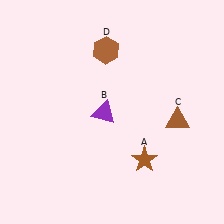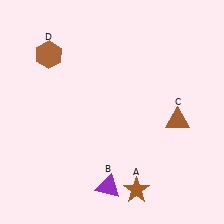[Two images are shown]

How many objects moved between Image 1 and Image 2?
3 objects moved between the two images.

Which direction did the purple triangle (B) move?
The purple triangle (B) moved down.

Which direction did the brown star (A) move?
The brown star (A) moved down.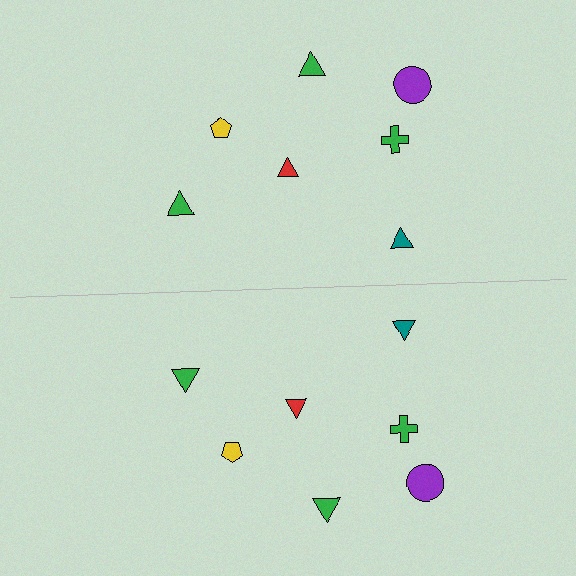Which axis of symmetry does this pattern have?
The pattern has a horizontal axis of symmetry running through the center of the image.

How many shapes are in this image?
There are 14 shapes in this image.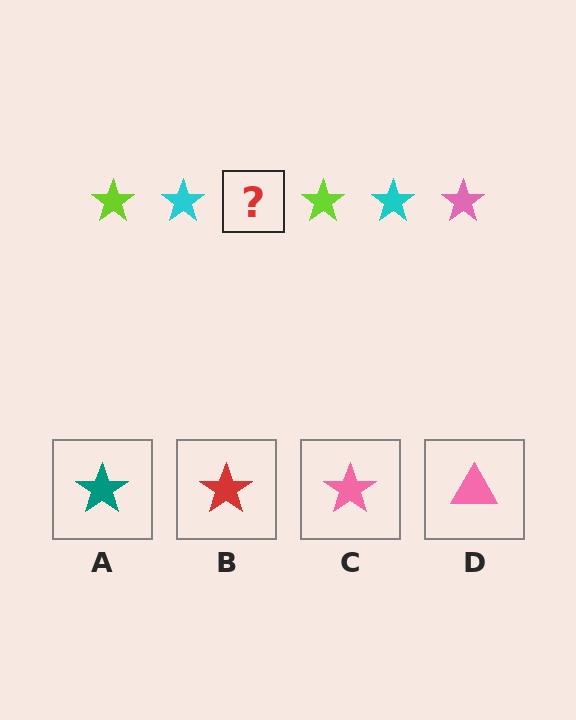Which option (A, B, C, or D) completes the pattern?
C.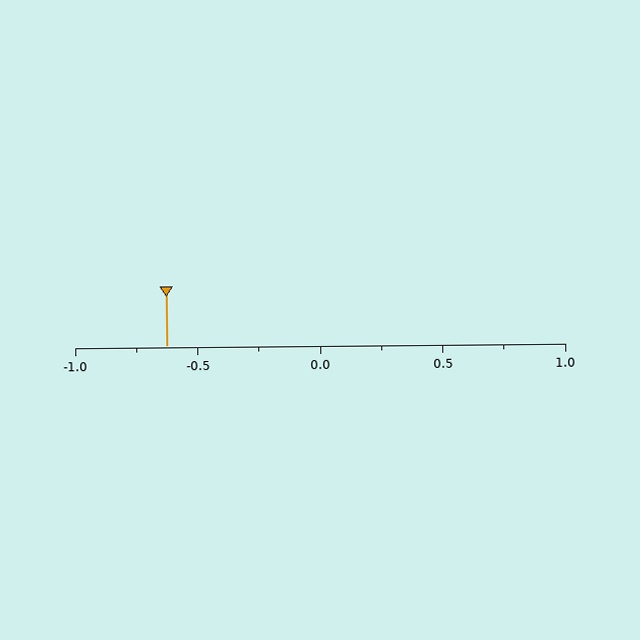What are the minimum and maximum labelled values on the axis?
The axis runs from -1.0 to 1.0.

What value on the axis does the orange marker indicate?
The marker indicates approximately -0.62.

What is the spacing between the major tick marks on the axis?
The major ticks are spaced 0.5 apart.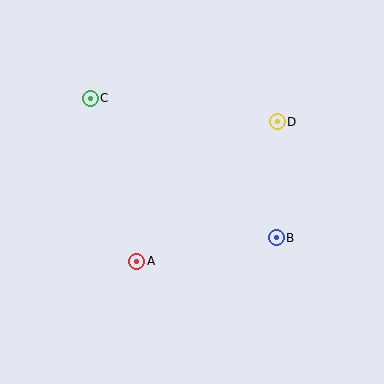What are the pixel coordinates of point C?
Point C is at (90, 98).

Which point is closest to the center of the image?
Point A at (137, 261) is closest to the center.